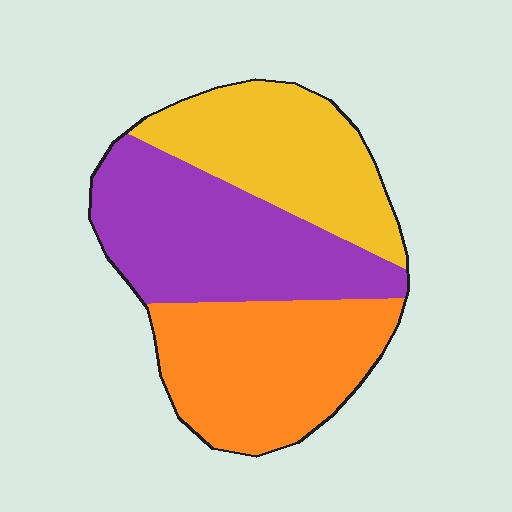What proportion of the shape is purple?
Purple covers roughly 35% of the shape.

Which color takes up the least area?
Yellow, at roughly 30%.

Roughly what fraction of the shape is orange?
Orange covers about 35% of the shape.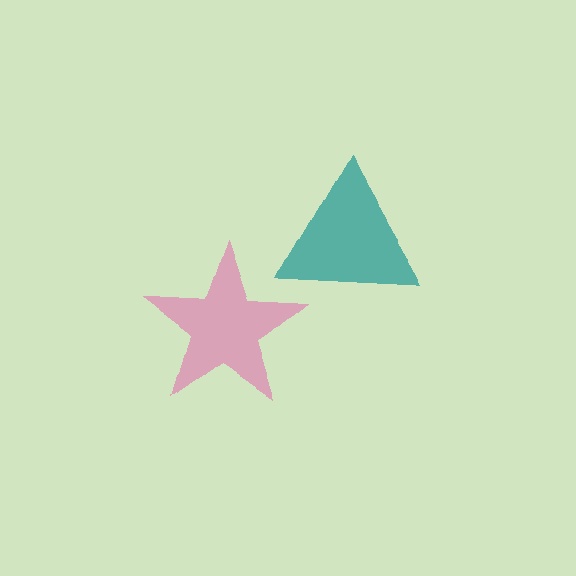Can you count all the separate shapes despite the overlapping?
Yes, there are 2 separate shapes.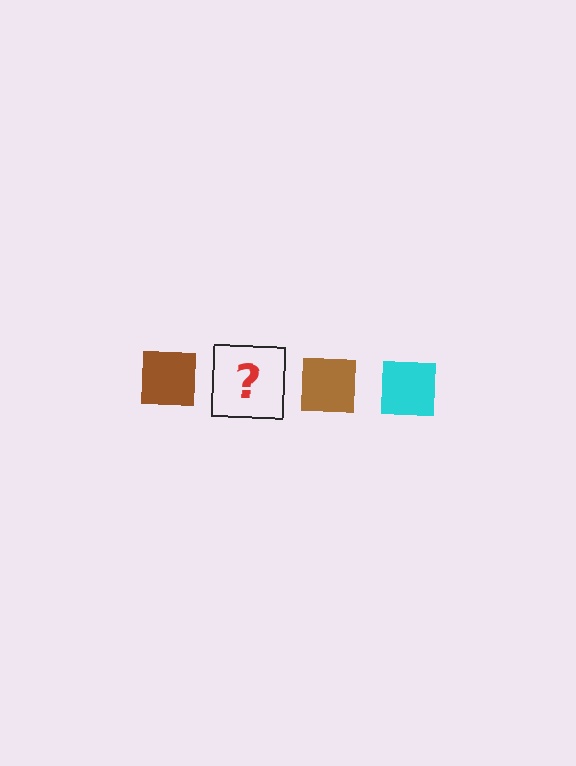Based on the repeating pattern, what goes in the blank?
The blank should be a cyan square.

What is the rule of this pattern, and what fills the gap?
The rule is that the pattern cycles through brown, cyan squares. The gap should be filled with a cyan square.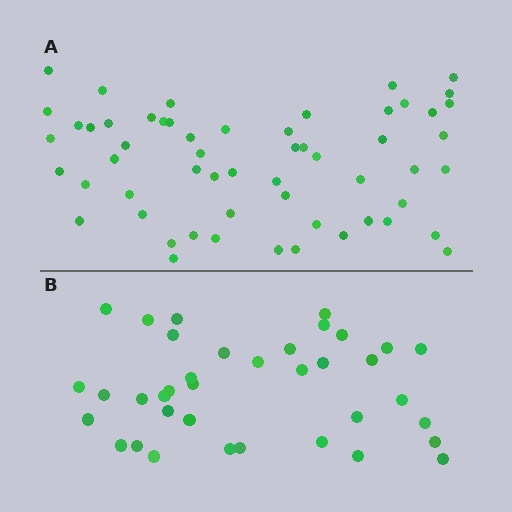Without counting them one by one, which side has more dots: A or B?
Region A (the top region) has more dots.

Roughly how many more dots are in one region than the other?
Region A has approximately 20 more dots than region B.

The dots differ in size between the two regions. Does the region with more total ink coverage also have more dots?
No. Region B has more total ink coverage because its dots are larger, but region A actually contains more individual dots. Total area can be misleading — the number of items is what matters here.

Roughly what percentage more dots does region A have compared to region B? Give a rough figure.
About 55% more.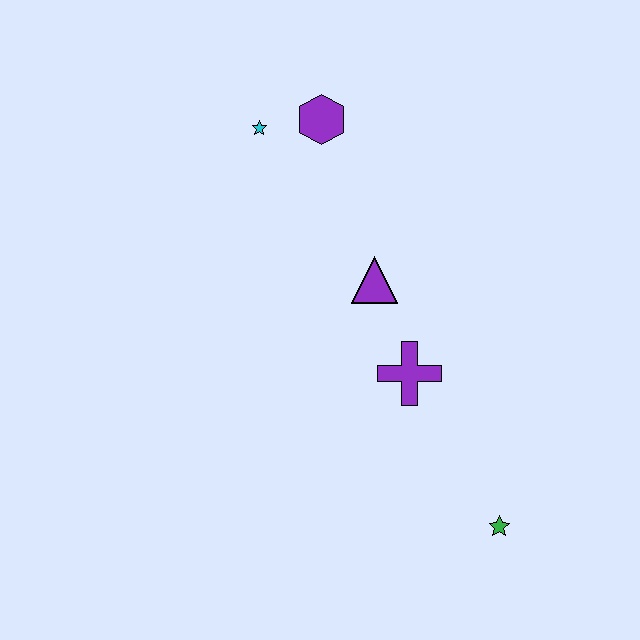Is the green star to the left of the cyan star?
No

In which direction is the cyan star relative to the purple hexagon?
The cyan star is to the left of the purple hexagon.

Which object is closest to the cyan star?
The purple hexagon is closest to the cyan star.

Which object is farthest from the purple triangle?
The green star is farthest from the purple triangle.